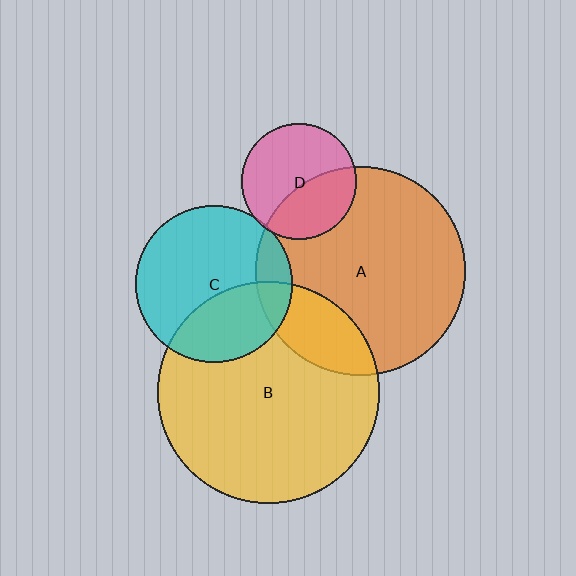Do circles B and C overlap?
Yes.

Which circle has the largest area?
Circle B (yellow).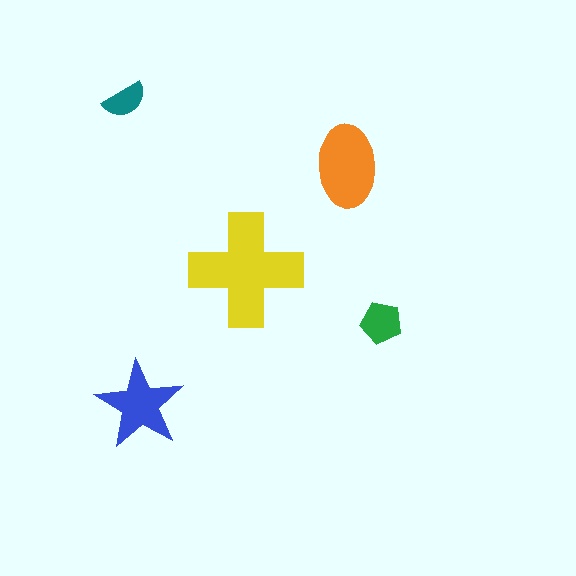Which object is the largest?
The yellow cross.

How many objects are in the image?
There are 5 objects in the image.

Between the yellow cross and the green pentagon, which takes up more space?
The yellow cross.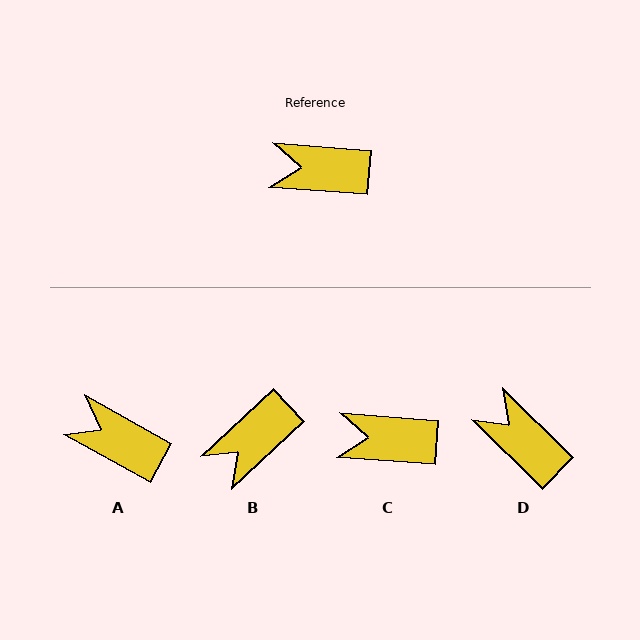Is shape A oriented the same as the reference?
No, it is off by about 25 degrees.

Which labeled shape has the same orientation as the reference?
C.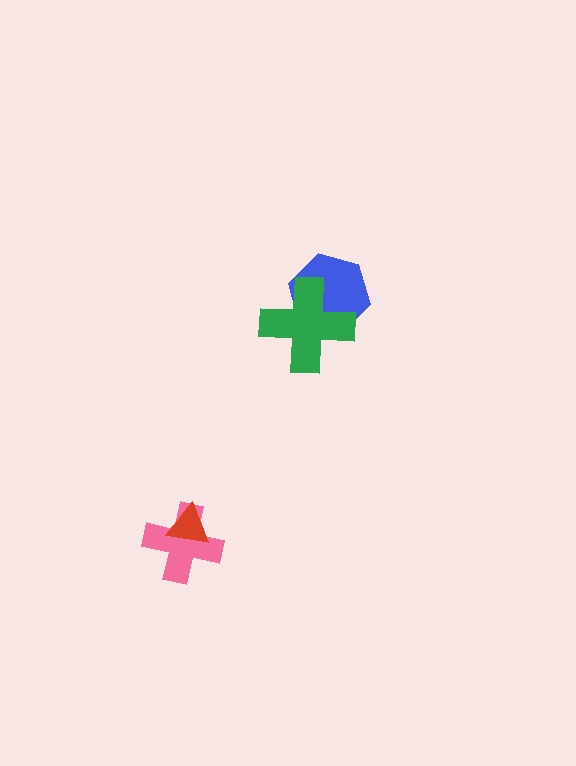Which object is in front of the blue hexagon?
The green cross is in front of the blue hexagon.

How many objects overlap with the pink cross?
1 object overlaps with the pink cross.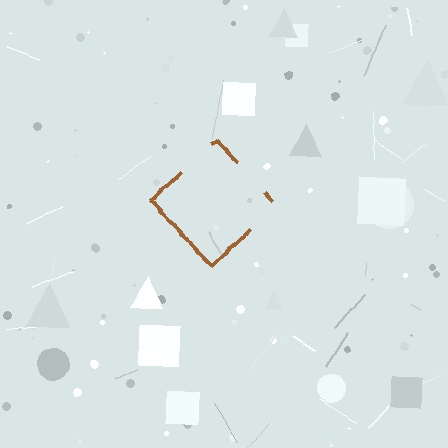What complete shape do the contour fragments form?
The contour fragments form a diamond.